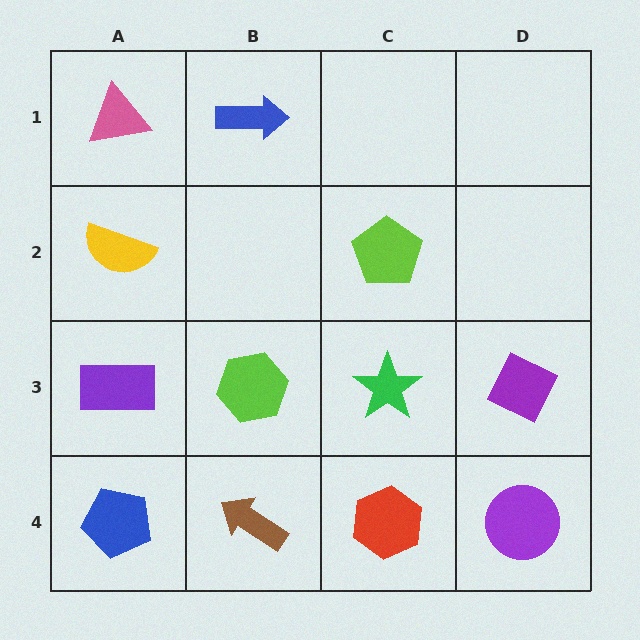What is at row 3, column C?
A green star.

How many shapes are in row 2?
2 shapes.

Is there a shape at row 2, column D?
No, that cell is empty.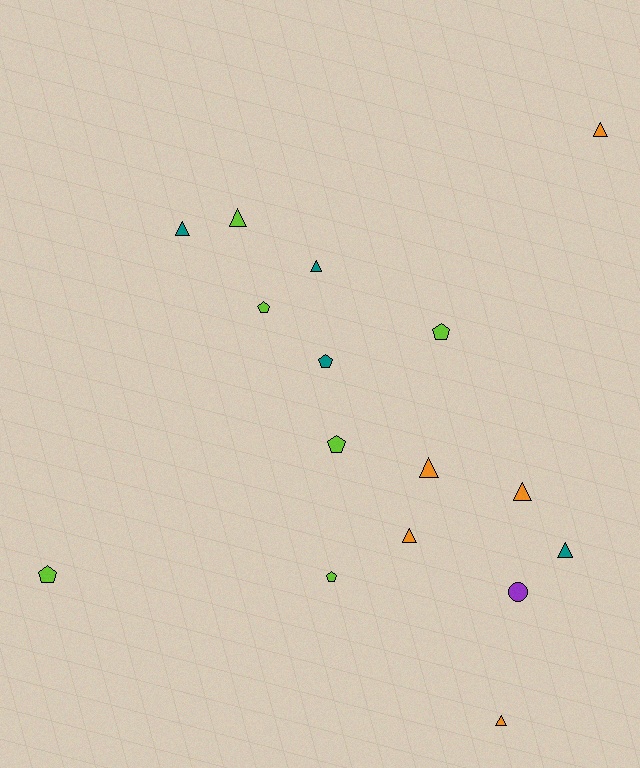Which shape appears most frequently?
Triangle, with 9 objects.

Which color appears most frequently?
Lime, with 6 objects.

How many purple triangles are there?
There are no purple triangles.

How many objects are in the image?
There are 16 objects.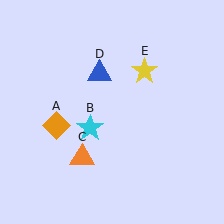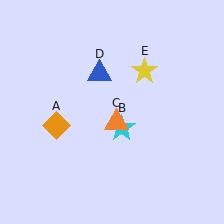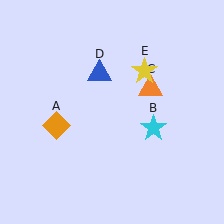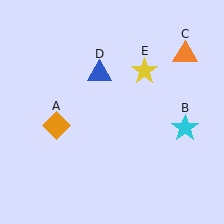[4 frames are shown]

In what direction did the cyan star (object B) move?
The cyan star (object B) moved right.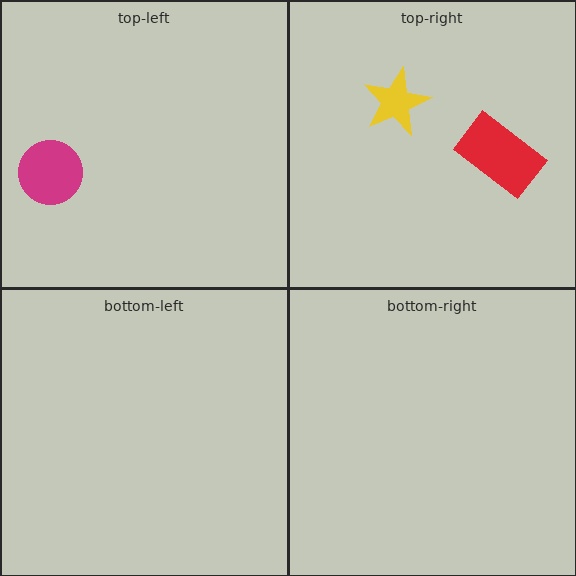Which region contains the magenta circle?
The top-left region.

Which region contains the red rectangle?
The top-right region.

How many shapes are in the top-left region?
1.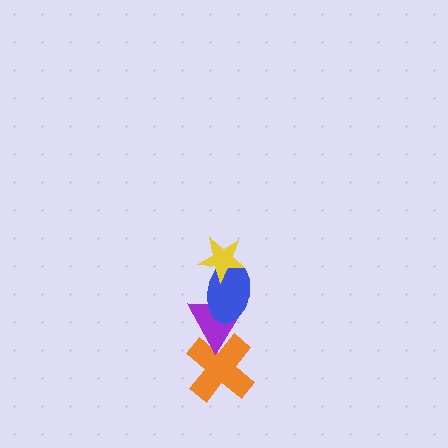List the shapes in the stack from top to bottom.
From top to bottom: the yellow star, the blue ellipse, the purple triangle, the orange cross.